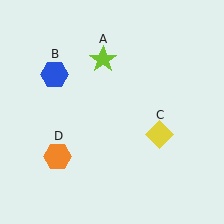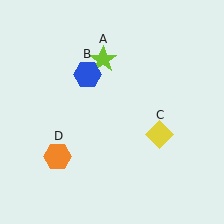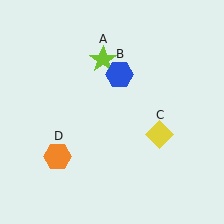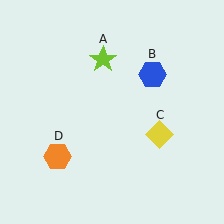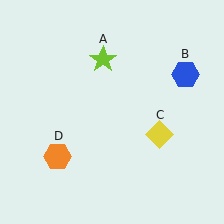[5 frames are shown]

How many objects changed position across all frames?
1 object changed position: blue hexagon (object B).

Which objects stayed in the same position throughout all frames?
Lime star (object A) and yellow diamond (object C) and orange hexagon (object D) remained stationary.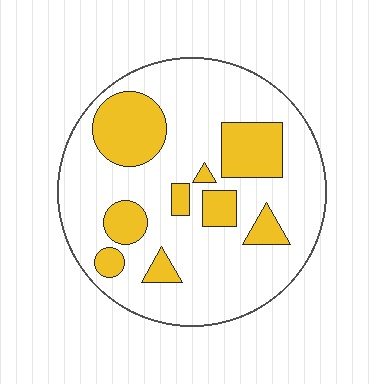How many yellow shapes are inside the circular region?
9.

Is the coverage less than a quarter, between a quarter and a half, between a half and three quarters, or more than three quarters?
Between a quarter and a half.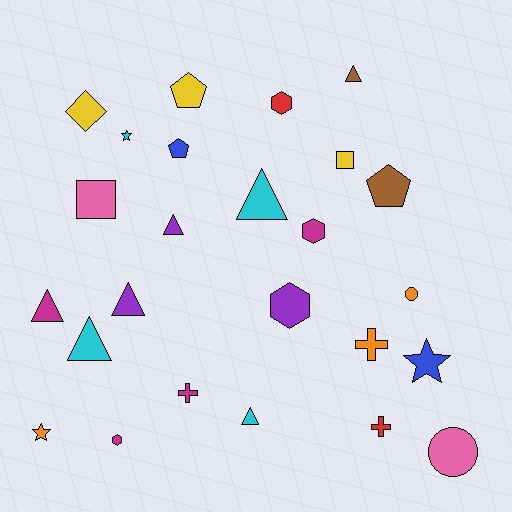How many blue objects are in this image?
There are 2 blue objects.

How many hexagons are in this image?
There are 4 hexagons.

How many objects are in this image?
There are 25 objects.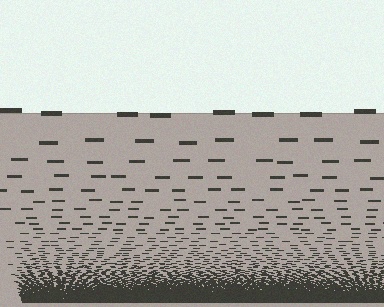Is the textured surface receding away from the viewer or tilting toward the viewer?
The surface appears to tilt toward the viewer. Texture elements get larger and sparser toward the top.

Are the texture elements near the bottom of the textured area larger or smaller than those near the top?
Smaller. The gradient is inverted — elements near the bottom are smaller and denser.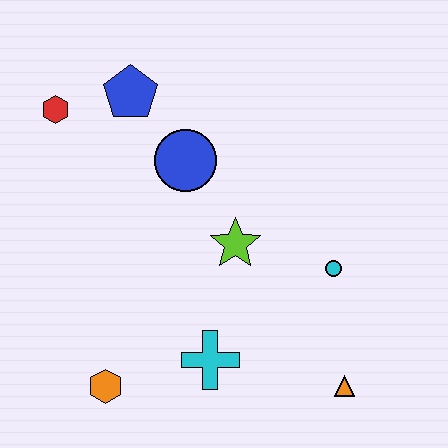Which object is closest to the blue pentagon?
The red hexagon is closest to the blue pentagon.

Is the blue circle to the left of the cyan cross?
Yes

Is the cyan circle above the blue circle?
No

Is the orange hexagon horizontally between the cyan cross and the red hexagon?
Yes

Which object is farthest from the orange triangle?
The red hexagon is farthest from the orange triangle.